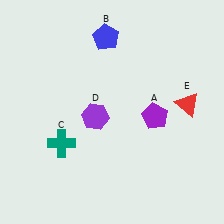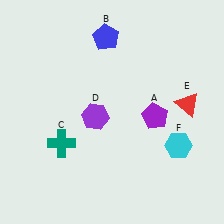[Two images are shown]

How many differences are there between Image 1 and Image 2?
There is 1 difference between the two images.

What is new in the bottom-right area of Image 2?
A cyan hexagon (F) was added in the bottom-right area of Image 2.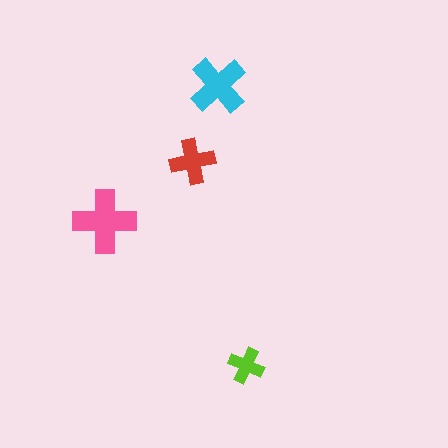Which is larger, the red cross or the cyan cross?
The cyan one.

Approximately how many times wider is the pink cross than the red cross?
About 1.5 times wider.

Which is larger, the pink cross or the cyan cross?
The pink one.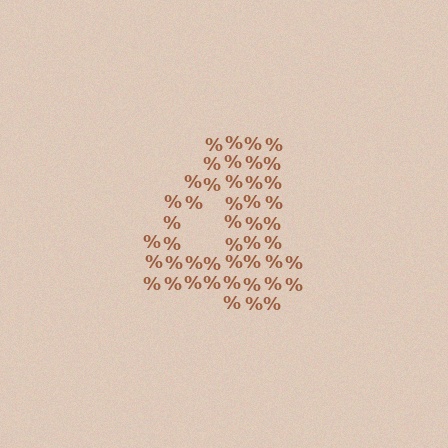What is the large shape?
The large shape is the digit 4.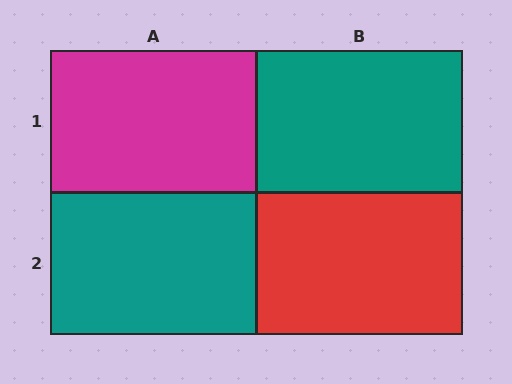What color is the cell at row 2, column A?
Teal.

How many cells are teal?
2 cells are teal.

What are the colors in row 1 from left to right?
Magenta, teal.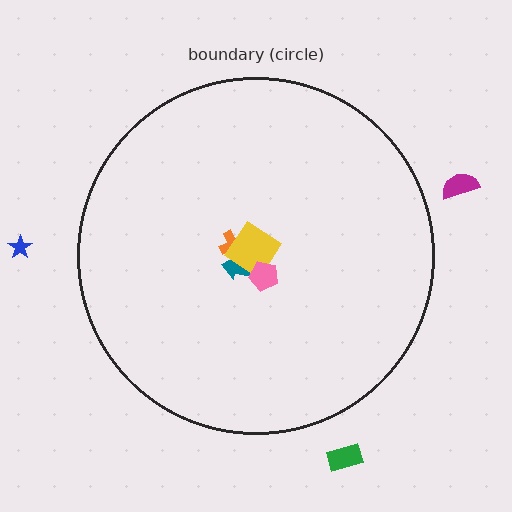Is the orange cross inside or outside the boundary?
Inside.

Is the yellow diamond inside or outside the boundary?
Inside.